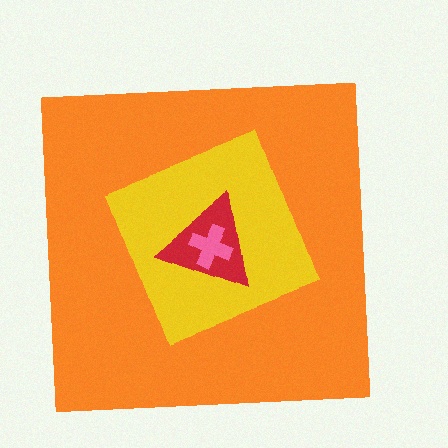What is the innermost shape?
The pink cross.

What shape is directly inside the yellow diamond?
The red triangle.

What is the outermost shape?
The orange square.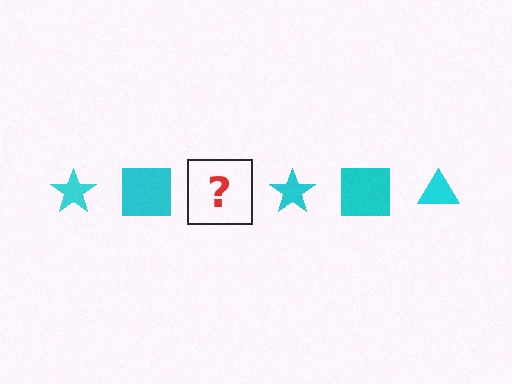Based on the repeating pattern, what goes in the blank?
The blank should be a cyan triangle.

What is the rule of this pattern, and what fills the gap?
The rule is that the pattern cycles through star, square, triangle shapes in cyan. The gap should be filled with a cyan triangle.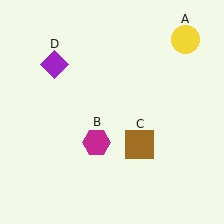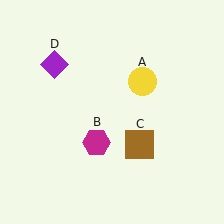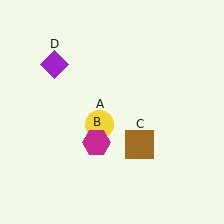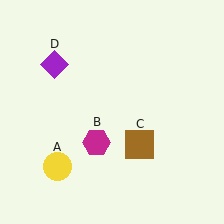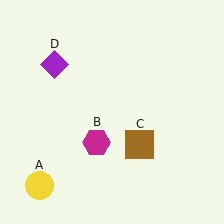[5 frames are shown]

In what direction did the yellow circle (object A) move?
The yellow circle (object A) moved down and to the left.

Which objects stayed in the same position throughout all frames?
Magenta hexagon (object B) and brown square (object C) and purple diamond (object D) remained stationary.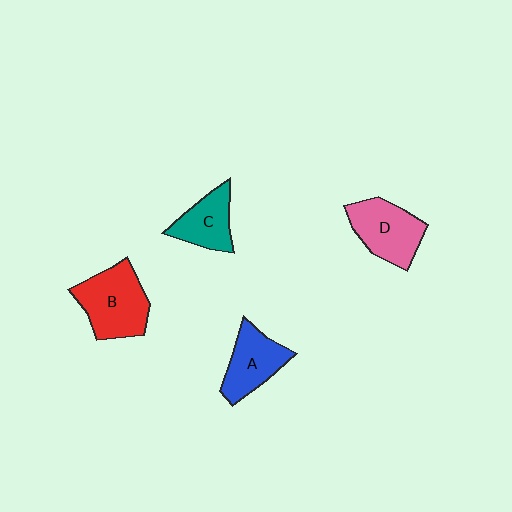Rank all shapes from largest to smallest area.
From largest to smallest: B (red), D (pink), A (blue), C (teal).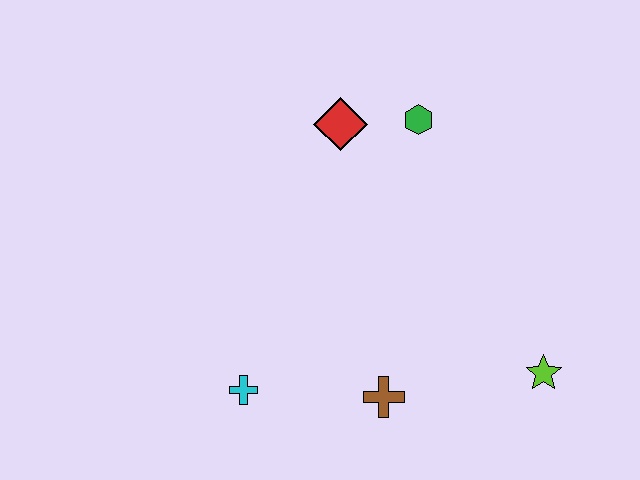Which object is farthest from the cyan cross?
The green hexagon is farthest from the cyan cross.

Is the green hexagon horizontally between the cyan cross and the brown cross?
No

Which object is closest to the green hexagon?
The red diamond is closest to the green hexagon.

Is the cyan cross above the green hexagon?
No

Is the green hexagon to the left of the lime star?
Yes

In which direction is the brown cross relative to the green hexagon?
The brown cross is below the green hexagon.